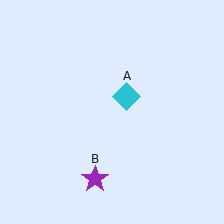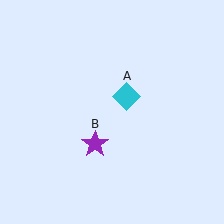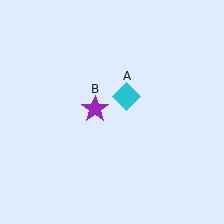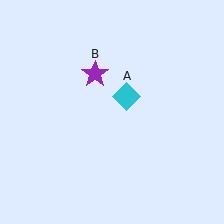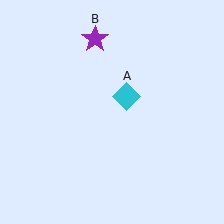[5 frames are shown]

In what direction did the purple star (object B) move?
The purple star (object B) moved up.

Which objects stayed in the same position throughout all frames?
Cyan diamond (object A) remained stationary.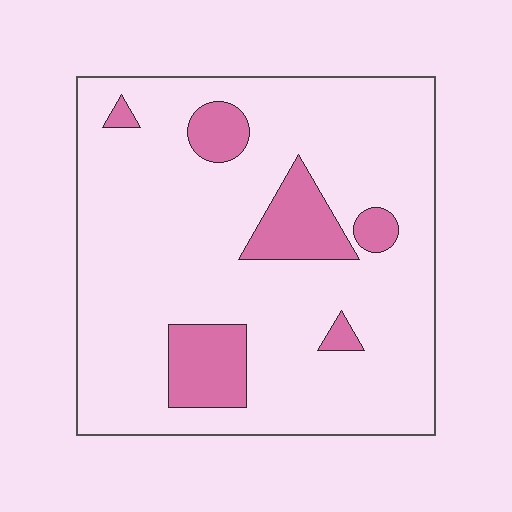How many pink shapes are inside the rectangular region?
6.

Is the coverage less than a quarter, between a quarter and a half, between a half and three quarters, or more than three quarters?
Less than a quarter.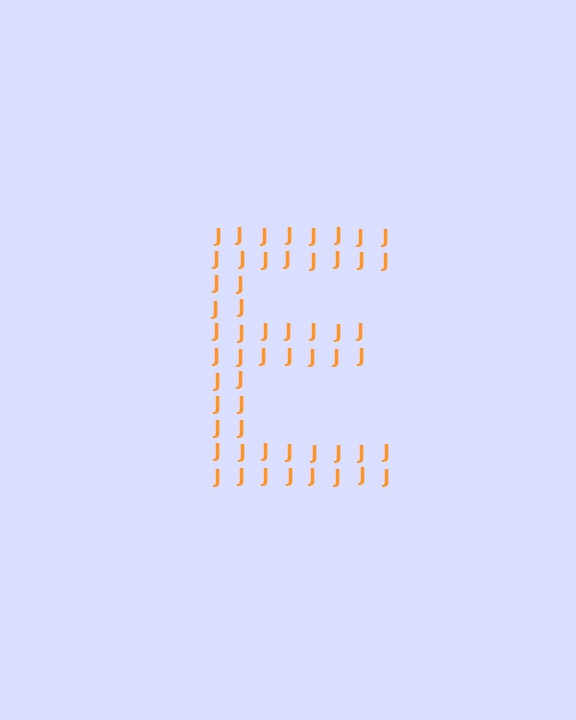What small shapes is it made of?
It is made of small letter J's.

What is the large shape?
The large shape is the letter E.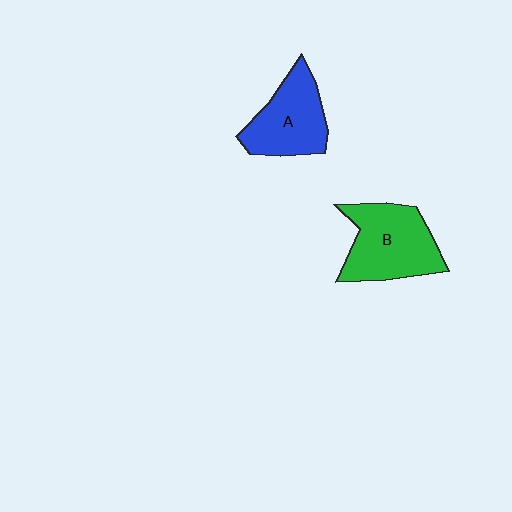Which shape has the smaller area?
Shape A (blue).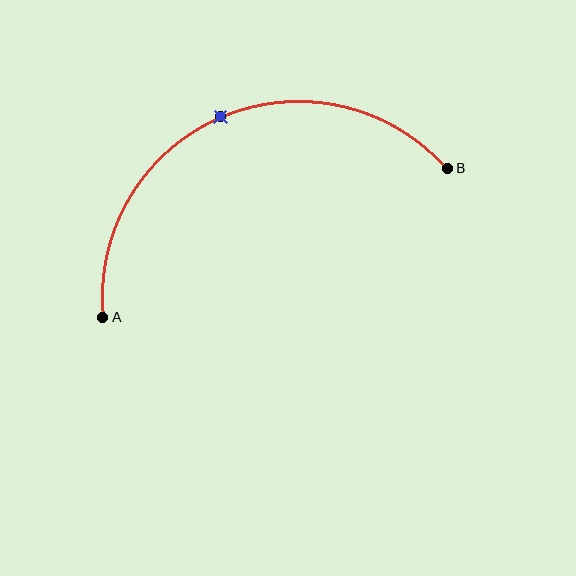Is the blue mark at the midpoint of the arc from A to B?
Yes. The blue mark lies on the arc at equal arc-length from both A and B — it is the arc midpoint.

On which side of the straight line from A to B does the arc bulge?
The arc bulges above the straight line connecting A and B.